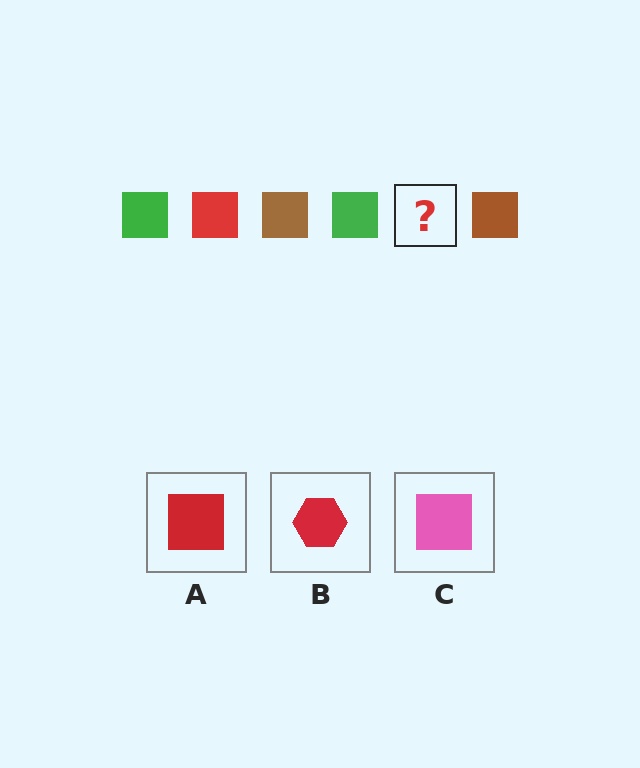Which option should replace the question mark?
Option A.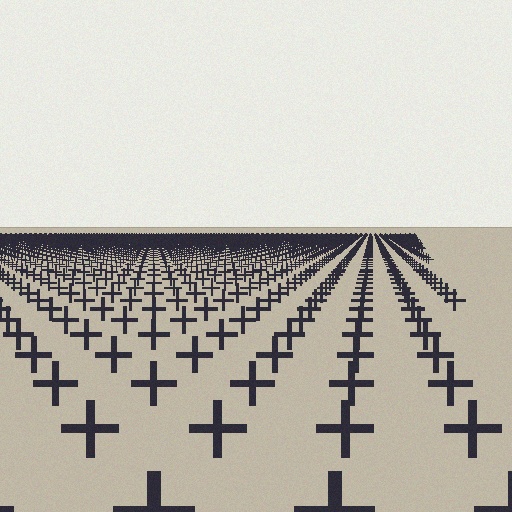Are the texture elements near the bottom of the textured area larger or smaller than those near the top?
Larger. Near the bottom, elements are closer to the viewer and appear at a bigger on-screen size.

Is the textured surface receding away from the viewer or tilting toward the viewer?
The surface is receding away from the viewer. Texture elements get smaller and denser toward the top.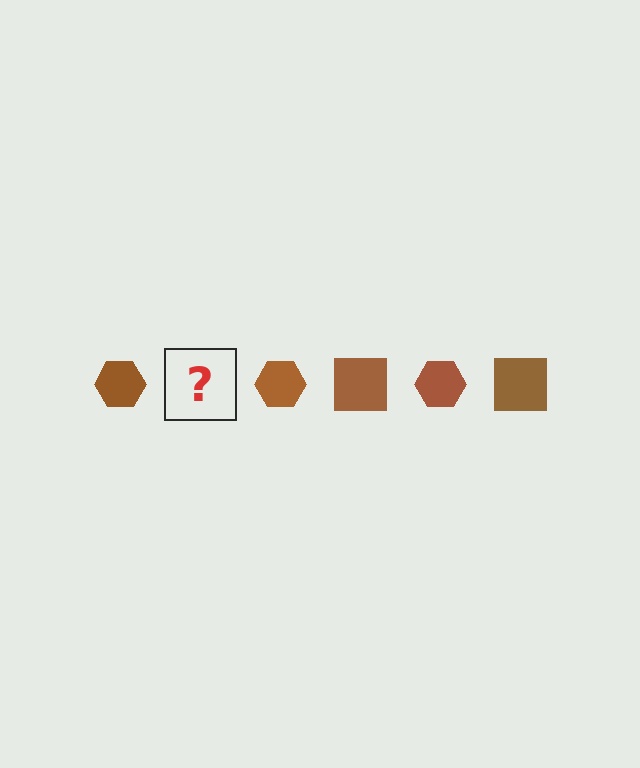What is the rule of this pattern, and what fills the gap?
The rule is that the pattern cycles through hexagon, square shapes in brown. The gap should be filled with a brown square.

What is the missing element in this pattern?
The missing element is a brown square.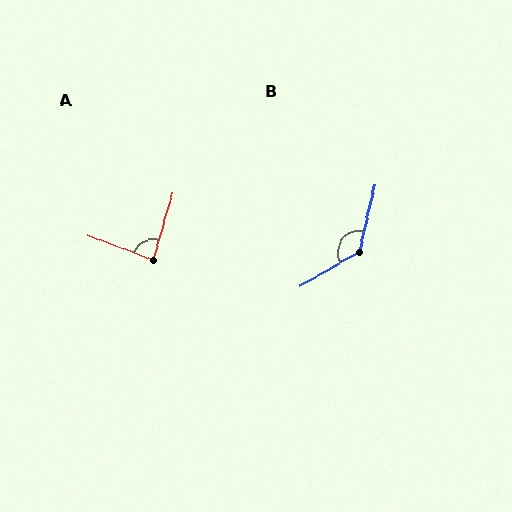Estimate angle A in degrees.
Approximately 85 degrees.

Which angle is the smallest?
A, at approximately 85 degrees.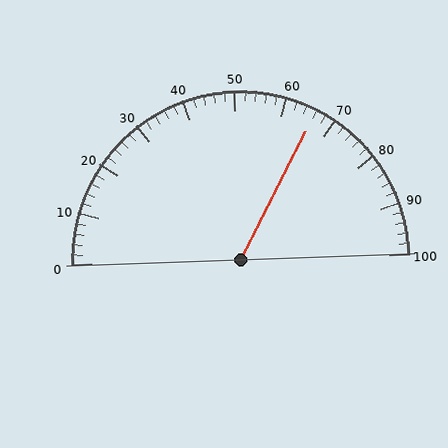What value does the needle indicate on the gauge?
The needle indicates approximately 66.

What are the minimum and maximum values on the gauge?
The gauge ranges from 0 to 100.